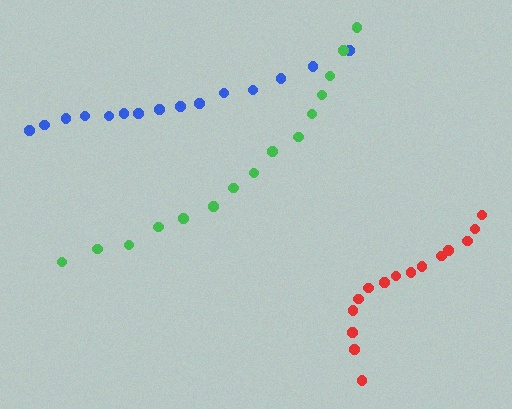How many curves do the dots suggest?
There are 3 distinct paths.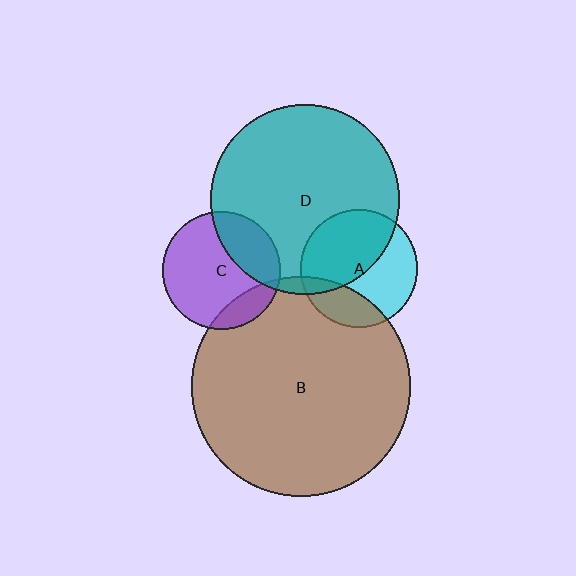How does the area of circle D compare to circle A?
Approximately 2.6 times.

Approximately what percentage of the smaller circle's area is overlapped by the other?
Approximately 50%.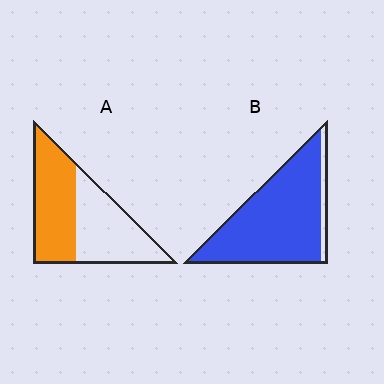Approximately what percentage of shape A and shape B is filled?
A is approximately 50% and B is approximately 90%.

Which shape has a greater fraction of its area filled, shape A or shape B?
Shape B.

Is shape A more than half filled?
Roughly half.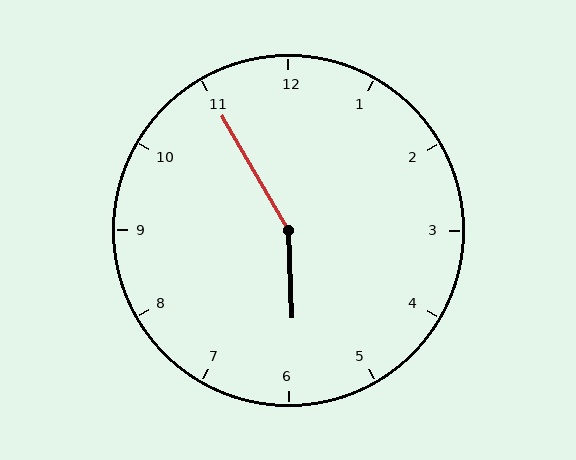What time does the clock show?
5:55.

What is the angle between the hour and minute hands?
Approximately 152 degrees.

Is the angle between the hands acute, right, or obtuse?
It is obtuse.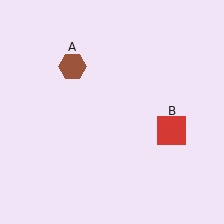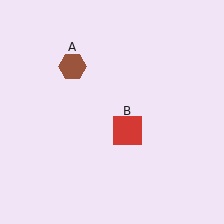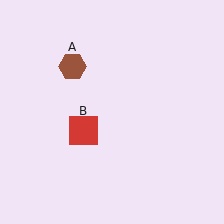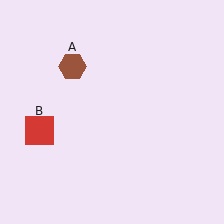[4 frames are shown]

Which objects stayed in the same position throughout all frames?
Brown hexagon (object A) remained stationary.